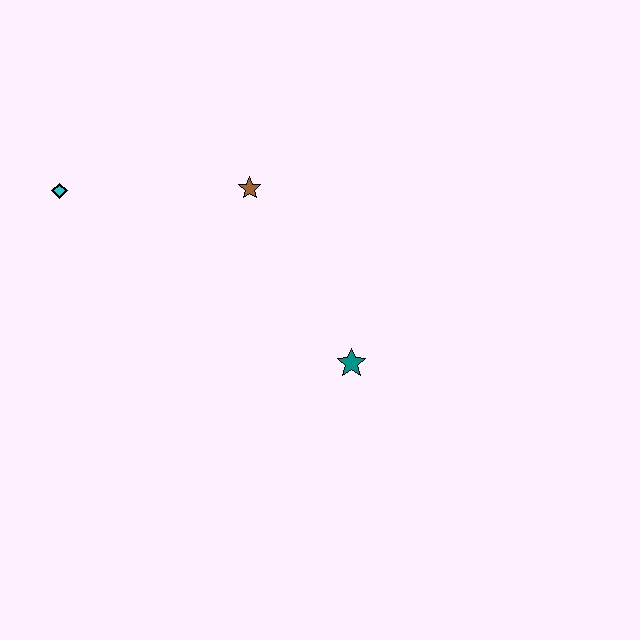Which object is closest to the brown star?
The cyan diamond is closest to the brown star.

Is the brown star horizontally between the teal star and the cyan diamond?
Yes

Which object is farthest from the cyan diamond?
The teal star is farthest from the cyan diamond.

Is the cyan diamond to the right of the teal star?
No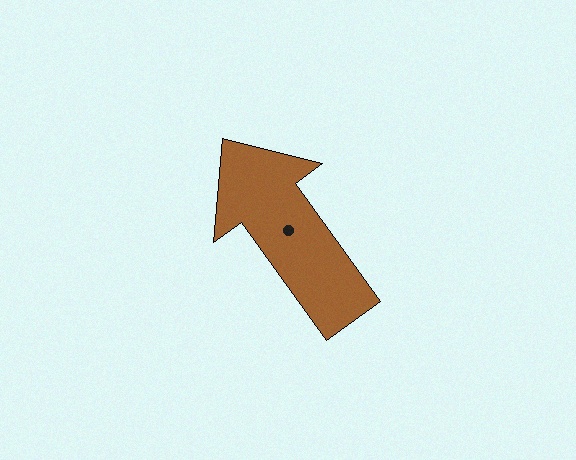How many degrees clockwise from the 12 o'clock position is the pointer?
Approximately 324 degrees.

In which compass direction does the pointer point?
Northwest.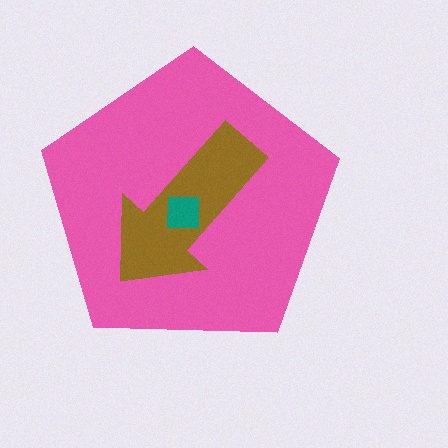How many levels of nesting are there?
3.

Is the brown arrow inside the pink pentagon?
Yes.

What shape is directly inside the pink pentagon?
The brown arrow.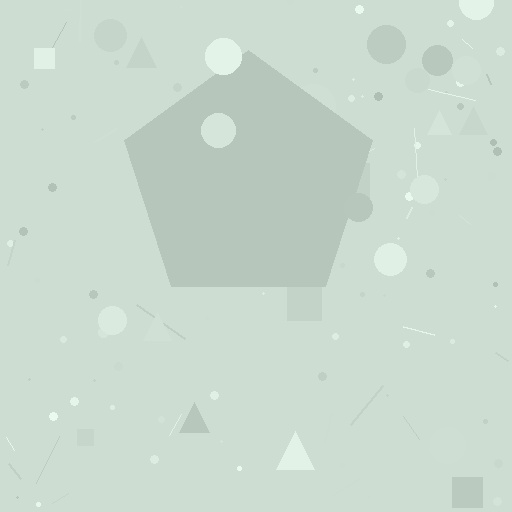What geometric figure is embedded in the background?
A pentagon is embedded in the background.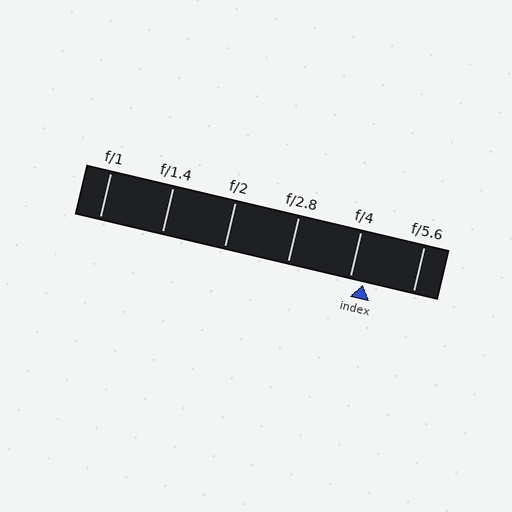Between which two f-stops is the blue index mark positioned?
The index mark is between f/4 and f/5.6.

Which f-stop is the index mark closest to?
The index mark is closest to f/4.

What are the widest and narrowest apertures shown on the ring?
The widest aperture shown is f/1 and the narrowest is f/5.6.